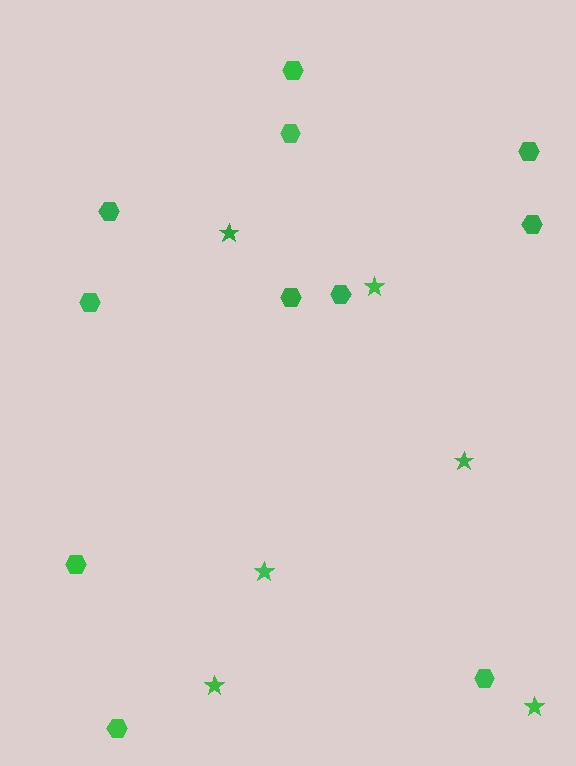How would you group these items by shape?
There are 2 groups: one group of stars (6) and one group of hexagons (11).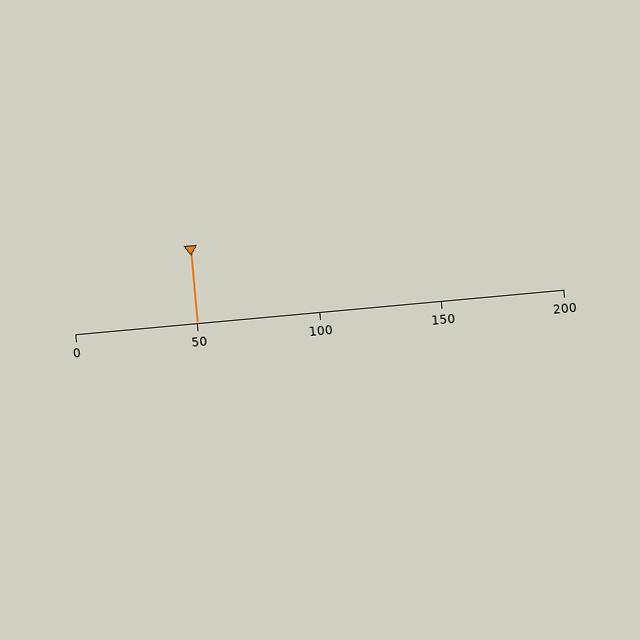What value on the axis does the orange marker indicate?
The marker indicates approximately 50.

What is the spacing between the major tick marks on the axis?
The major ticks are spaced 50 apart.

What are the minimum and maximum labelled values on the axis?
The axis runs from 0 to 200.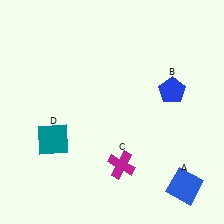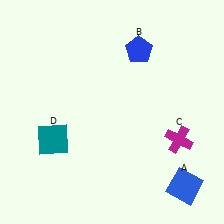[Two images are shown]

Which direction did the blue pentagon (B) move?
The blue pentagon (B) moved up.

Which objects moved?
The objects that moved are: the blue pentagon (B), the magenta cross (C).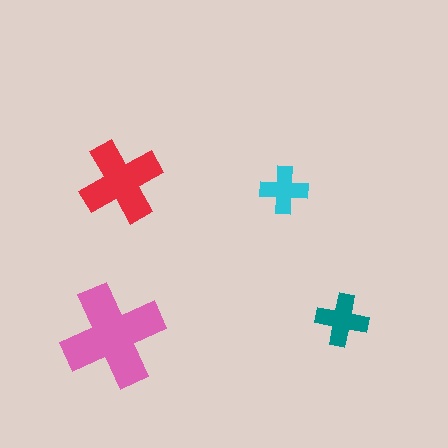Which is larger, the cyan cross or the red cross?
The red one.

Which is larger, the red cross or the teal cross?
The red one.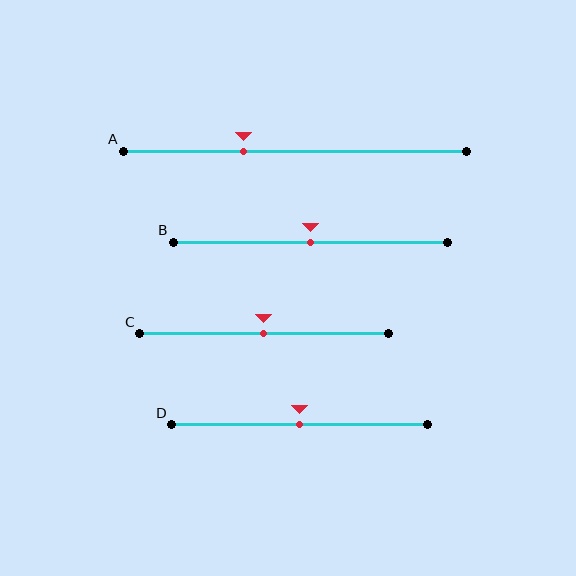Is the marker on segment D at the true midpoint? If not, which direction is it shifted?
Yes, the marker on segment D is at the true midpoint.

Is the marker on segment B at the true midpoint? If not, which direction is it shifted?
Yes, the marker on segment B is at the true midpoint.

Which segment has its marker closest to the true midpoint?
Segment B has its marker closest to the true midpoint.